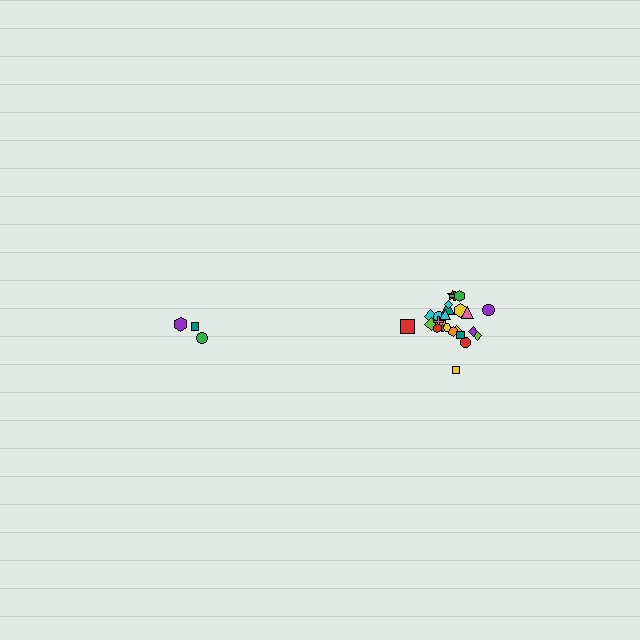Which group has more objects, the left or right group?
The right group.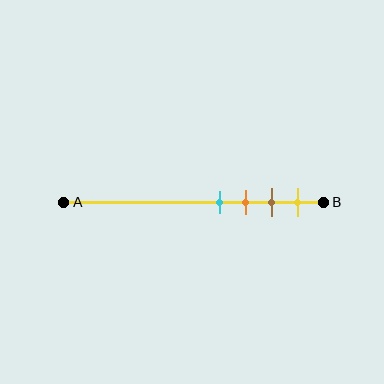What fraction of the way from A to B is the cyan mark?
The cyan mark is approximately 60% (0.6) of the way from A to B.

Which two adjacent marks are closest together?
The cyan and orange marks are the closest adjacent pair.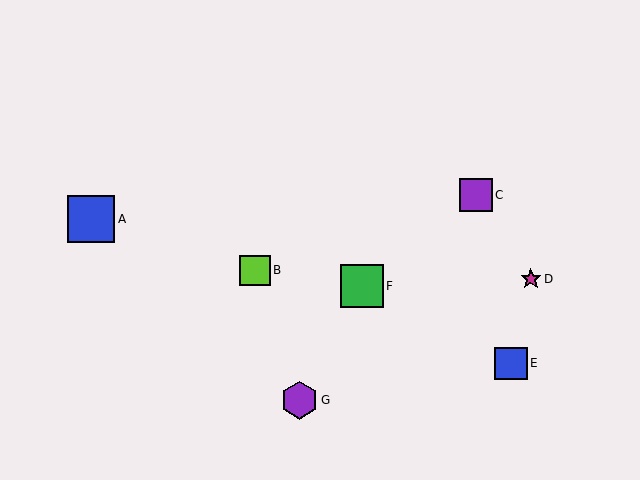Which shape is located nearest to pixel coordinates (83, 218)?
The blue square (labeled A) at (91, 219) is nearest to that location.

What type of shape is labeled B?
Shape B is a lime square.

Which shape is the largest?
The blue square (labeled A) is the largest.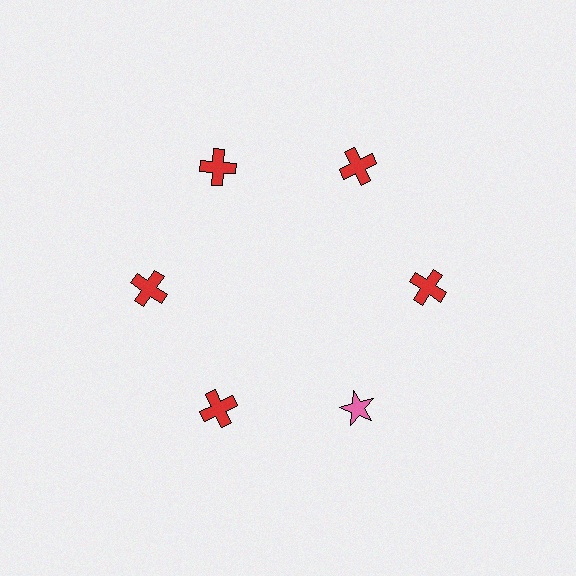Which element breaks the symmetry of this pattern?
The pink star at roughly the 5 o'clock position breaks the symmetry. All other shapes are red crosses.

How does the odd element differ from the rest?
It differs in both color (pink instead of red) and shape (star instead of cross).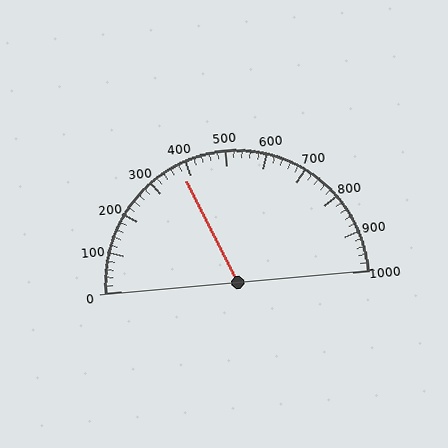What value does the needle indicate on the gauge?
The needle indicates approximately 380.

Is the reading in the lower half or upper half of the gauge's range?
The reading is in the lower half of the range (0 to 1000).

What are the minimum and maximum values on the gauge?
The gauge ranges from 0 to 1000.